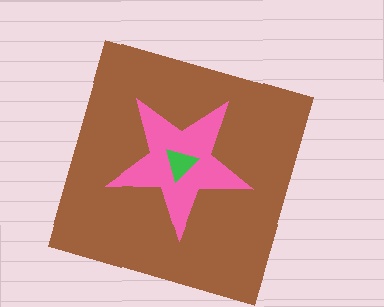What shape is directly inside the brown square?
The pink star.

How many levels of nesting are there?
3.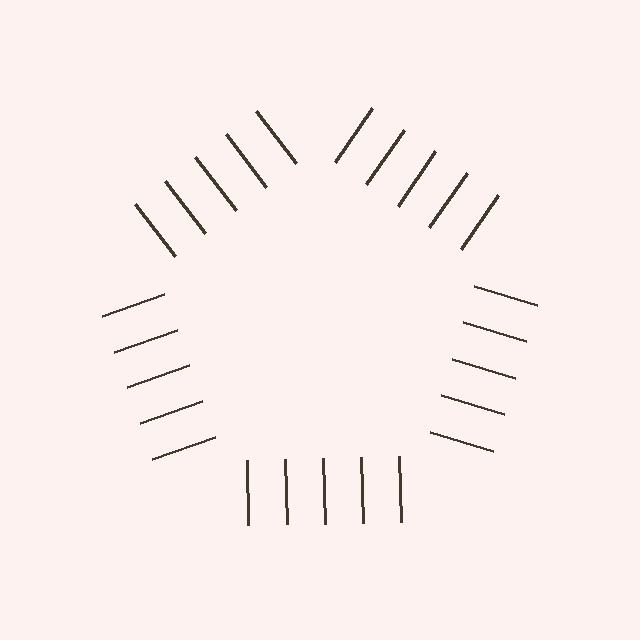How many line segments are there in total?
25 — 5 along each of the 5 edges.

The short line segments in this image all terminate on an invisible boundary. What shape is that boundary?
An illusory pentagon — the line segments terminate on its edges but no continuous stroke is drawn.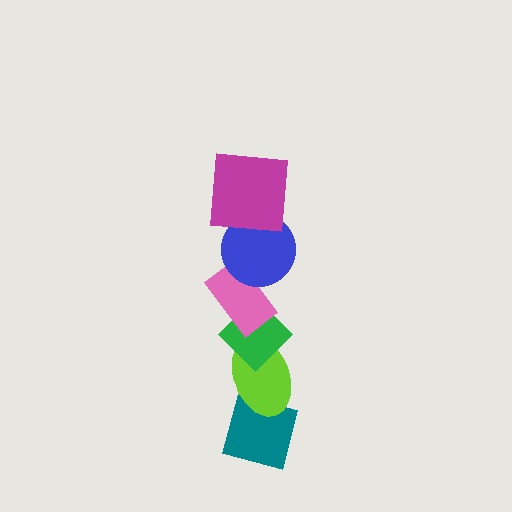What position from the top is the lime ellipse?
The lime ellipse is 5th from the top.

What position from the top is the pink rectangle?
The pink rectangle is 3rd from the top.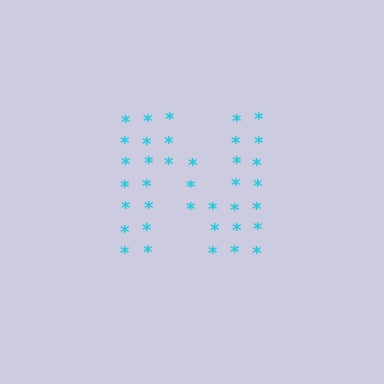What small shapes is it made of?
It is made of small asterisks.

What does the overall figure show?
The overall figure shows the letter N.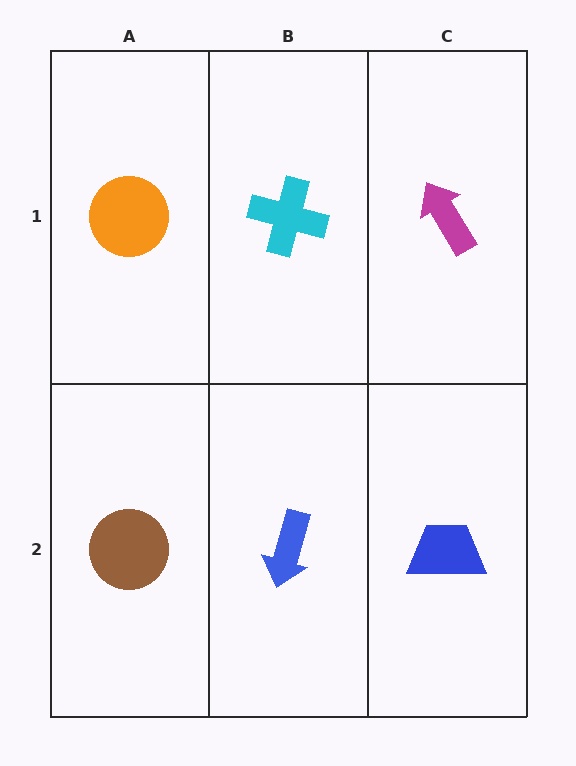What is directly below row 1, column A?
A brown circle.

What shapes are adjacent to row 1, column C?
A blue trapezoid (row 2, column C), a cyan cross (row 1, column B).